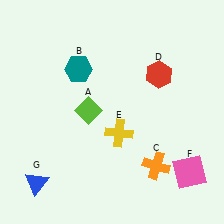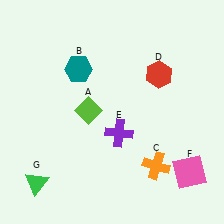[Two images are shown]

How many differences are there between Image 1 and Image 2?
There are 2 differences between the two images.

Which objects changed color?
E changed from yellow to purple. G changed from blue to green.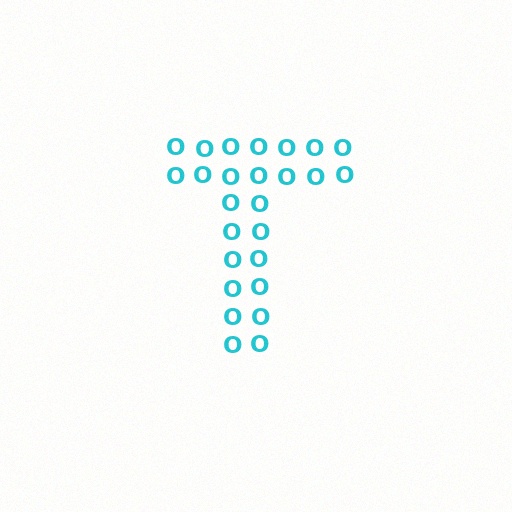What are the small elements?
The small elements are letter O's.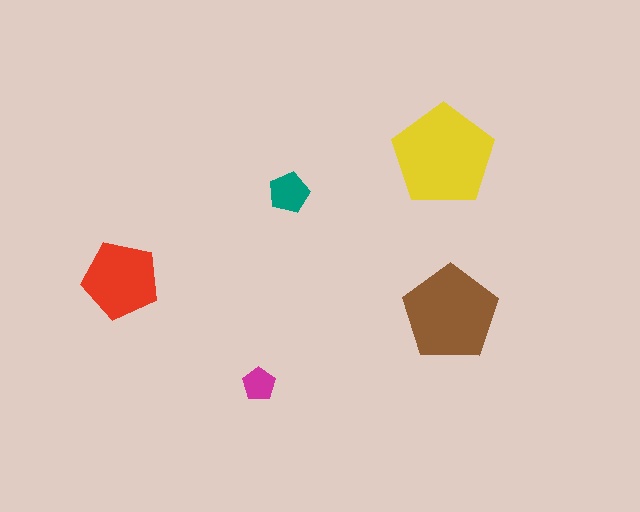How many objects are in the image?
There are 5 objects in the image.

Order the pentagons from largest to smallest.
the yellow one, the brown one, the red one, the teal one, the magenta one.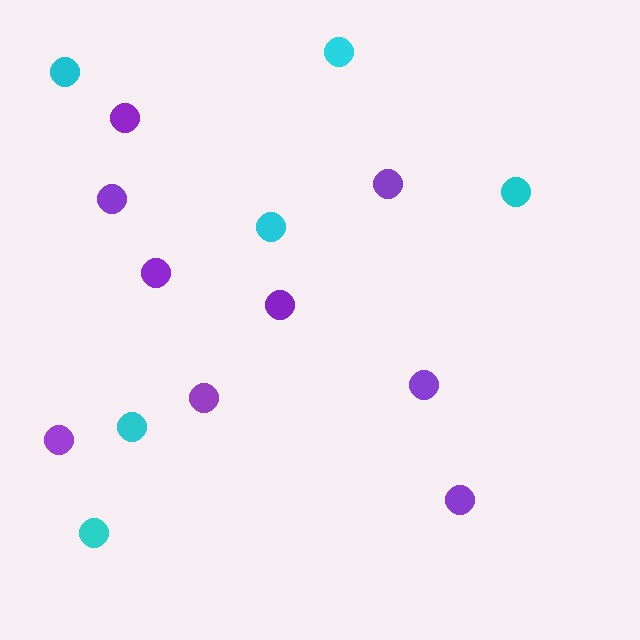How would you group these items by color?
There are 2 groups: one group of cyan circles (6) and one group of purple circles (9).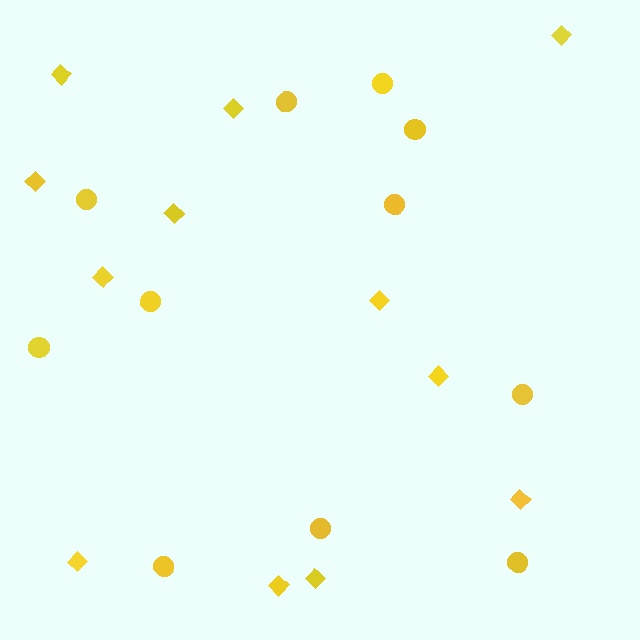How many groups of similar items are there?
There are 2 groups: one group of circles (11) and one group of diamonds (12).